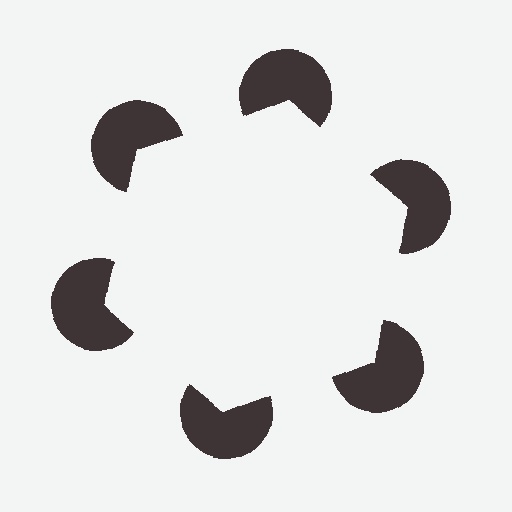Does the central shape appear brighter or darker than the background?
It typically appears slightly brighter than the background, even though no actual brightness change is drawn.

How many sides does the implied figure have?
6 sides.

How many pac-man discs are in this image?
There are 6 — one at each vertex of the illusory hexagon.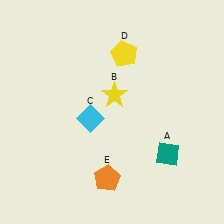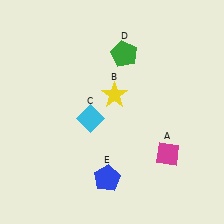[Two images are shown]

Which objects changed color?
A changed from teal to magenta. D changed from yellow to green. E changed from orange to blue.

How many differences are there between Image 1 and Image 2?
There are 3 differences between the two images.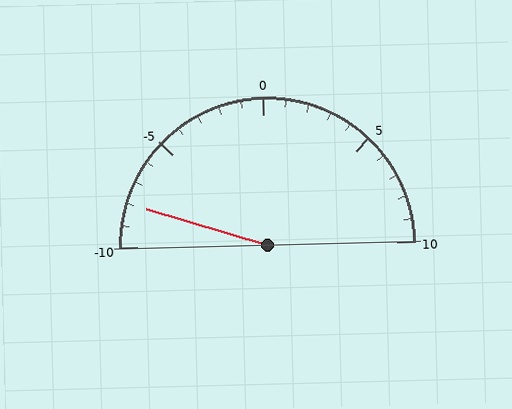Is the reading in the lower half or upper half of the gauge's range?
The reading is in the lower half of the range (-10 to 10).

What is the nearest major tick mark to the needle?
The nearest major tick mark is -10.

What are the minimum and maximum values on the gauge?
The gauge ranges from -10 to 10.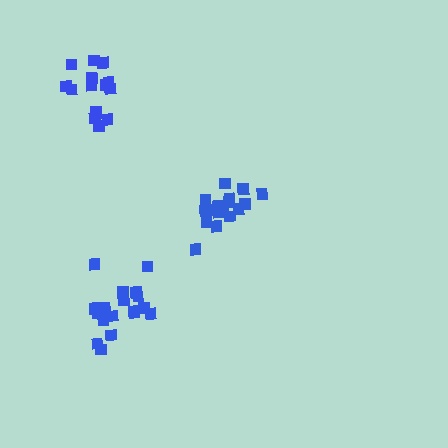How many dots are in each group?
Group 1: 18 dots, Group 2: 19 dots, Group 3: 15 dots (52 total).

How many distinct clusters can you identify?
There are 3 distinct clusters.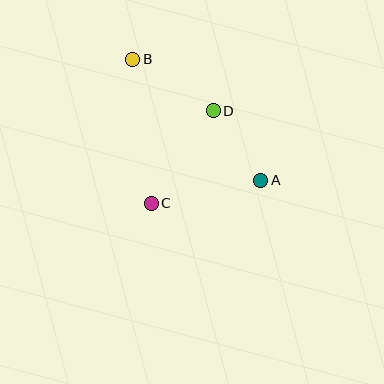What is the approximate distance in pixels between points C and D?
The distance between C and D is approximately 111 pixels.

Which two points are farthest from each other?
Points A and B are farthest from each other.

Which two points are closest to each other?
Points A and D are closest to each other.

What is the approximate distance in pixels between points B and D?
The distance between B and D is approximately 95 pixels.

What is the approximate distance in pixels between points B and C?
The distance between B and C is approximately 145 pixels.